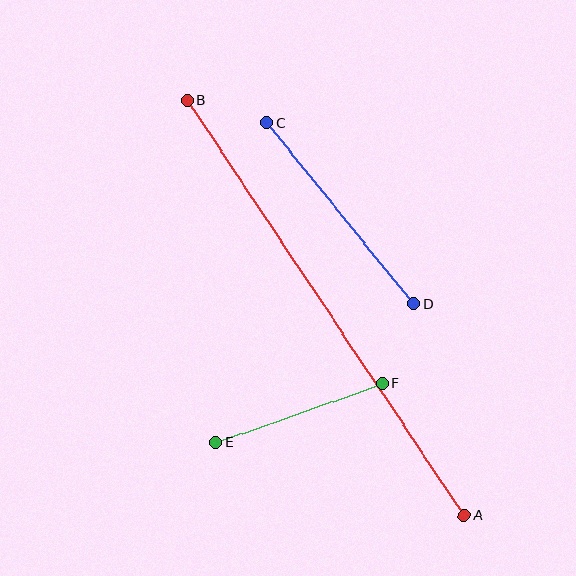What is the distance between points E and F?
The distance is approximately 176 pixels.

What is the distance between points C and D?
The distance is approximately 233 pixels.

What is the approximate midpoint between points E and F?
The midpoint is at approximately (299, 413) pixels.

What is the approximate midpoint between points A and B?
The midpoint is at approximately (326, 307) pixels.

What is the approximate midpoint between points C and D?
The midpoint is at approximately (340, 213) pixels.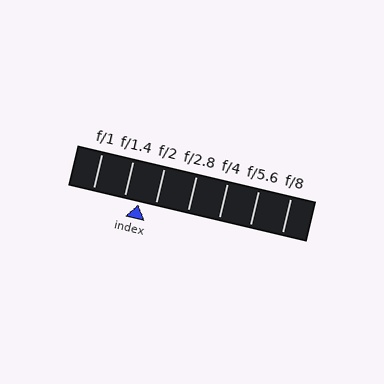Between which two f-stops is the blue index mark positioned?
The index mark is between f/1.4 and f/2.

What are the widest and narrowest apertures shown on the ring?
The widest aperture shown is f/1 and the narrowest is f/8.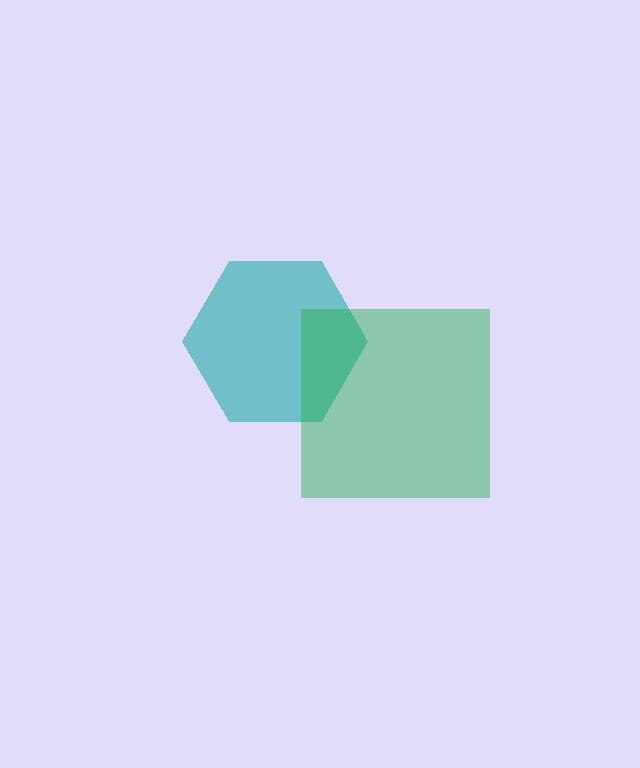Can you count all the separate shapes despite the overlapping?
Yes, there are 2 separate shapes.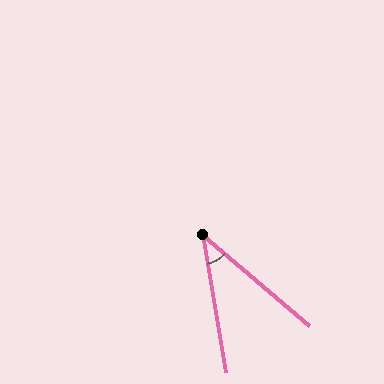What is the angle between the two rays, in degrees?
Approximately 40 degrees.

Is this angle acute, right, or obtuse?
It is acute.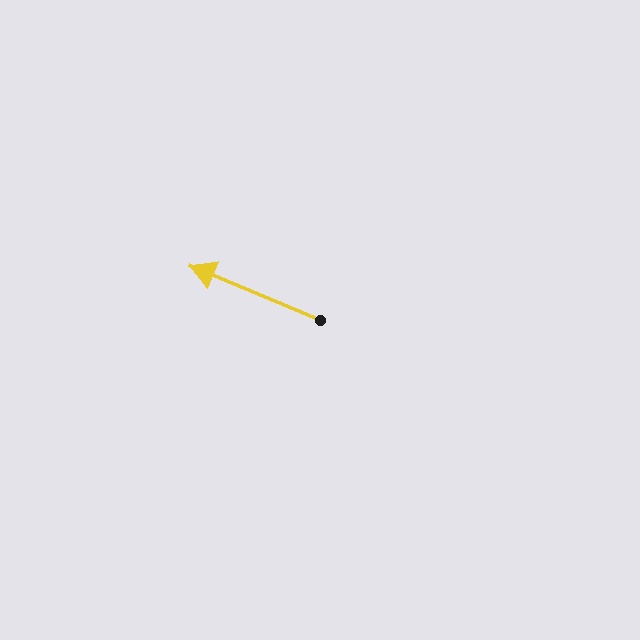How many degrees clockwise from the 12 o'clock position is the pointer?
Approximately 293 degrees.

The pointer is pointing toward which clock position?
Roughly 10 o'clock.